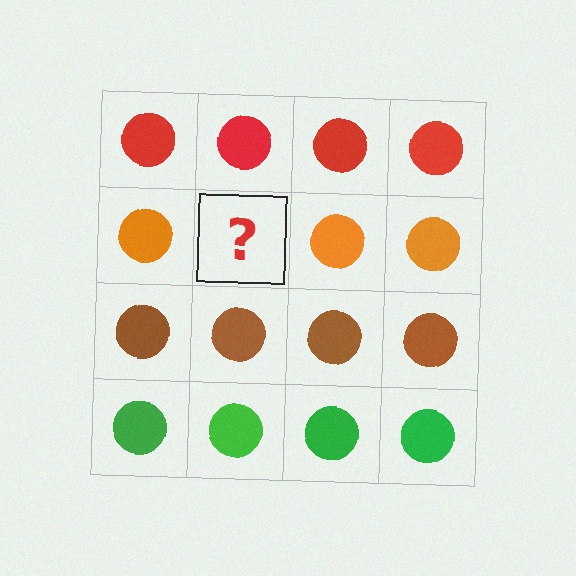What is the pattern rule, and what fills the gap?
The rule is that each row has a consistent color. The gap should be filled with an orange circle.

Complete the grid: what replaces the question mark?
The question mark should be replaced with an orange circle.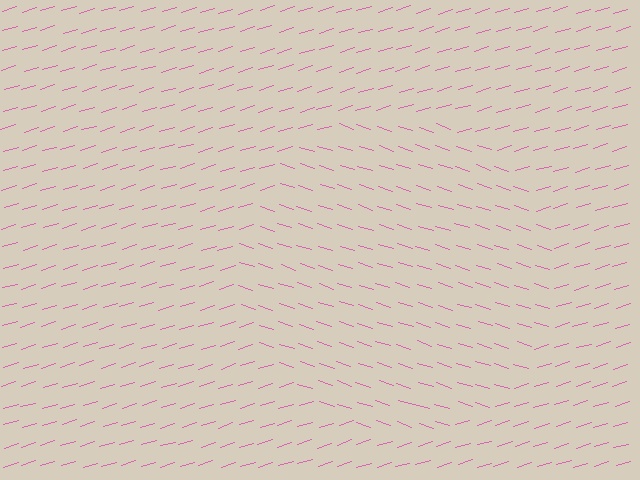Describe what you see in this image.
The image is filled with small pink line segments. A circle region in the image has lines oriented differently from the surrounding lines, creating a visible texture boundary.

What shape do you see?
I see a circle.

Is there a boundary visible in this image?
Yes, there is a texture boundary formed by a change in line orientation.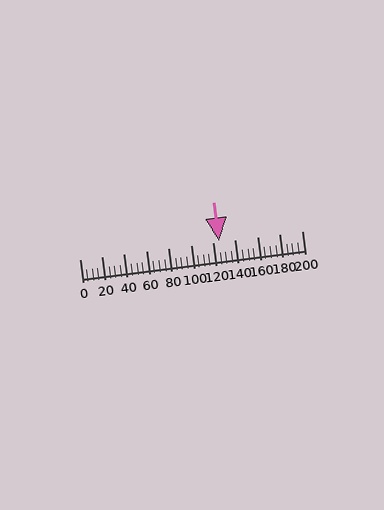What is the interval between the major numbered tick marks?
The major tick marks are spaced 20 units apart.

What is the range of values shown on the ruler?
The ruler shows values from 0 to 200.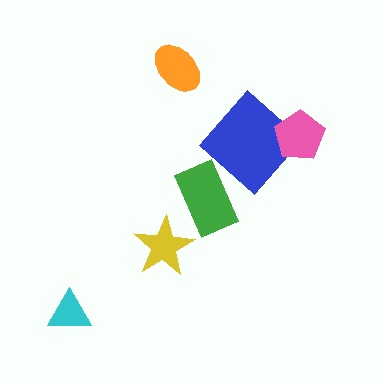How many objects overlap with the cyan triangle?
0 objects overlap with the cyan triangle.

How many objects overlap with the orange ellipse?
0 objects overlap with the orange ellipse.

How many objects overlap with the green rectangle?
0 objects overlap with the green rectangle.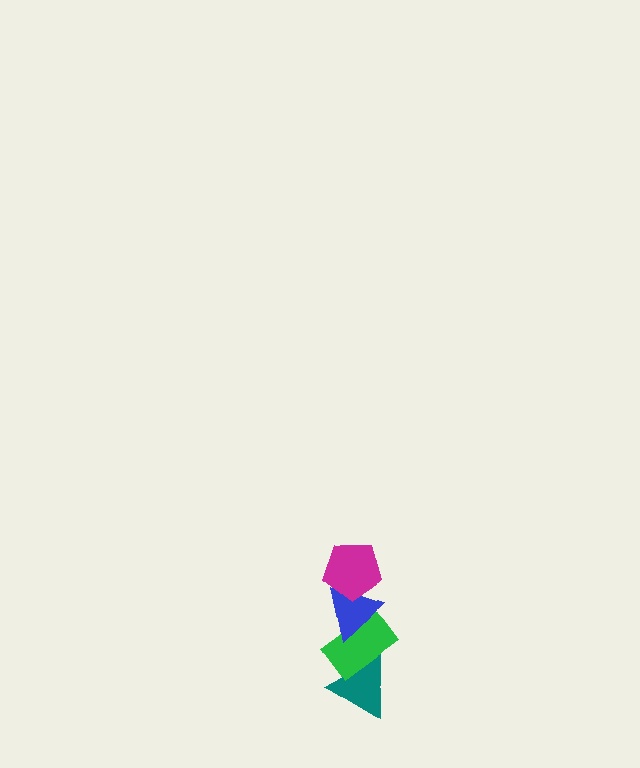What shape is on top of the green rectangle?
The blue triangle is on top of the green rectangle.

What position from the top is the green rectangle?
The green rectangle is 3rd from the top.